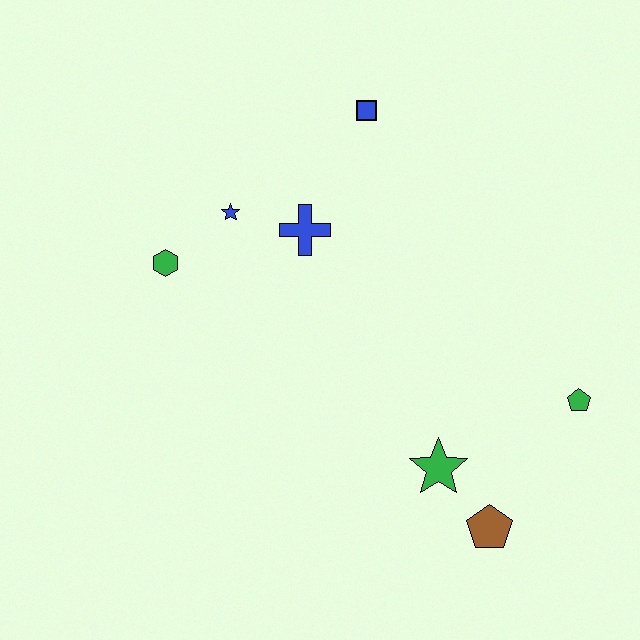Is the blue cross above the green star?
Yes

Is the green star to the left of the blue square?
No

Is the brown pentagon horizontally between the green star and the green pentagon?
Yes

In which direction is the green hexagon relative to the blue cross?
The green hexagon is to the left of the blue cross.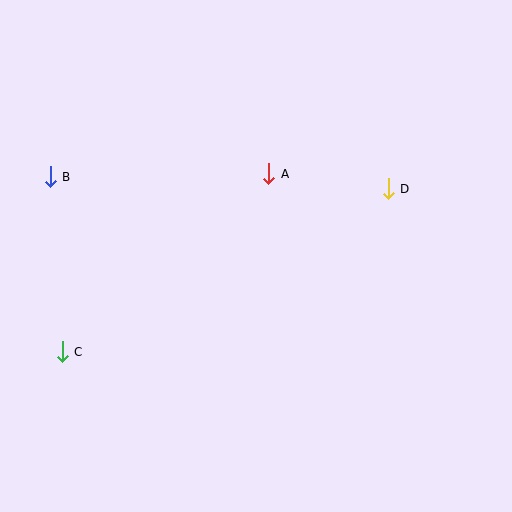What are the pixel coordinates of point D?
Point D is at (388, 189).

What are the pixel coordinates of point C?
Point C is at (62, 352).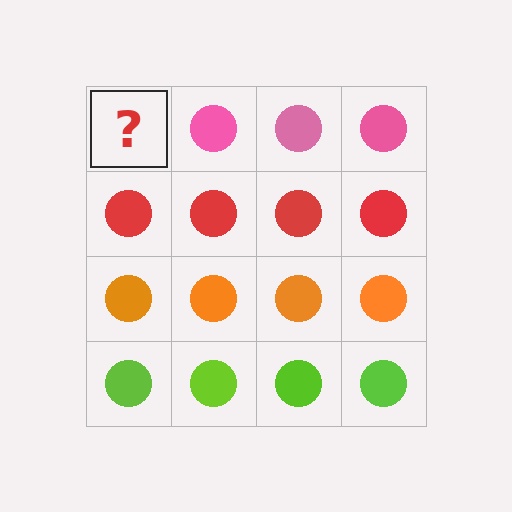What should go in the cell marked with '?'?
The missing cell should contain a pink circle.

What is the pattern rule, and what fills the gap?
The rule is that each row has a consistent color. The gap should be filled with a pink circle.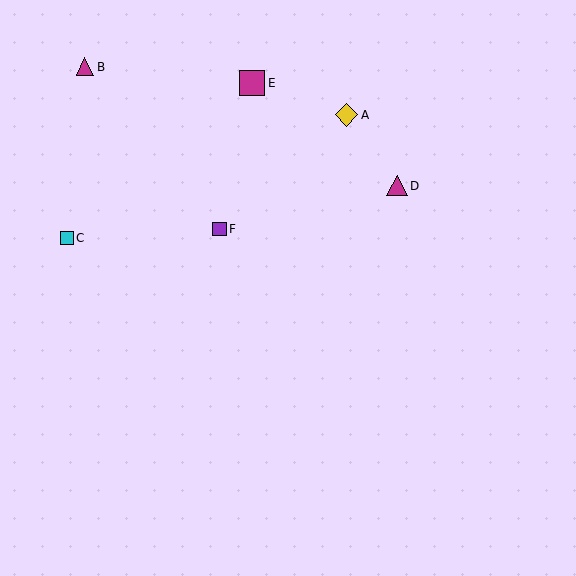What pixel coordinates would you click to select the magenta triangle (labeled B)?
Click at (85, 67) to select the magenta triangle B.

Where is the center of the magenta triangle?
The center of the magenta triangle is at (397, 186).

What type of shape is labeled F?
Shape F is a purple square.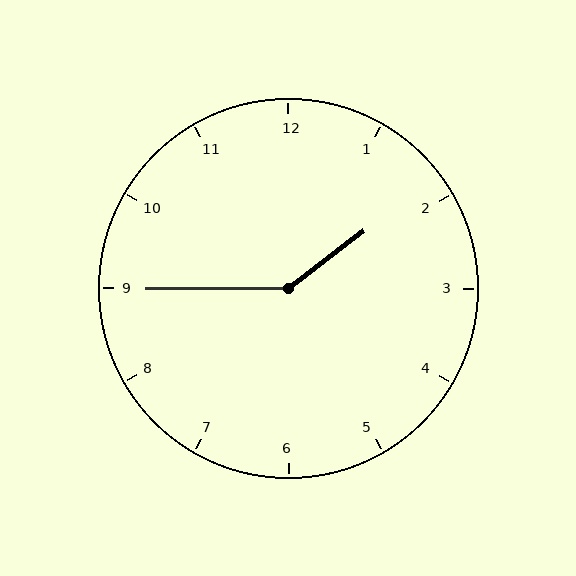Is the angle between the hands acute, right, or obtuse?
It is obtuse.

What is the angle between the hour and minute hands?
Approximately 142 degrees.